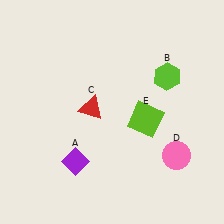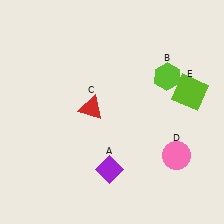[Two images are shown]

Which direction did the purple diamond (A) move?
The purple diamond (A) moved right.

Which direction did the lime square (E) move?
The lime square (E) moved right.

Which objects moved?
The objects that moved are: the purple diamond (A), the lime square (E).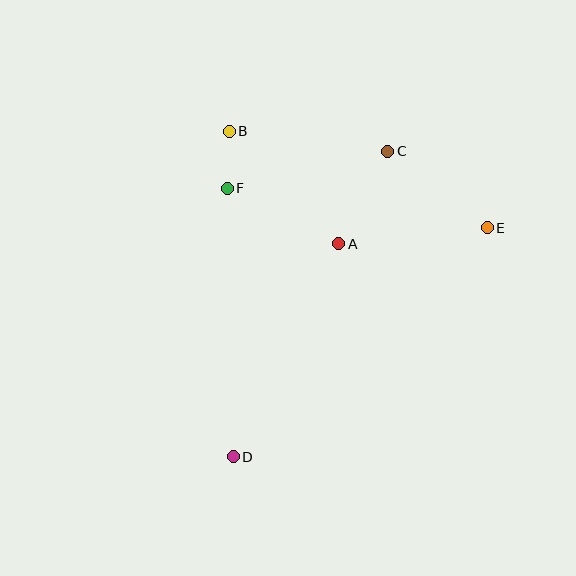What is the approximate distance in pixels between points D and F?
The distance between D and F is approximately 268 pixels.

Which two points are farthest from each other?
Points C and D are farthest from each other.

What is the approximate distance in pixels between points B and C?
The distance between B and C is approximately 160 pixels.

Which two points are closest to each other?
Points B and F are closest to each other.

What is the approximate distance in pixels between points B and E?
The distance between B and E is approximately 276 pixels.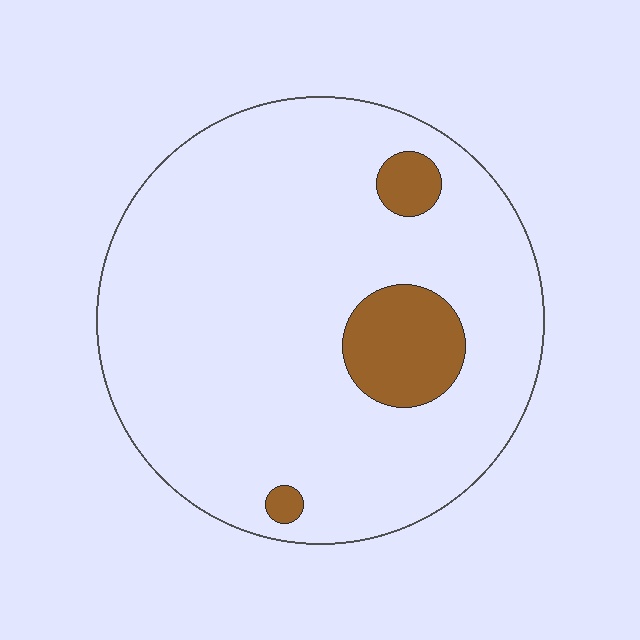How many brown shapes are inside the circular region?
3.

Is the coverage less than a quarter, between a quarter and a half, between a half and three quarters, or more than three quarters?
Less than a quarter.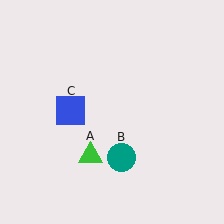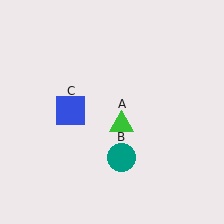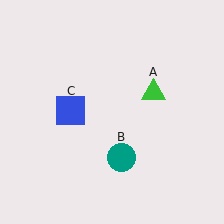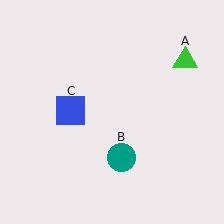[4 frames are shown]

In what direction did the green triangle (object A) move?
The green triangle (object A) moved up and to the right.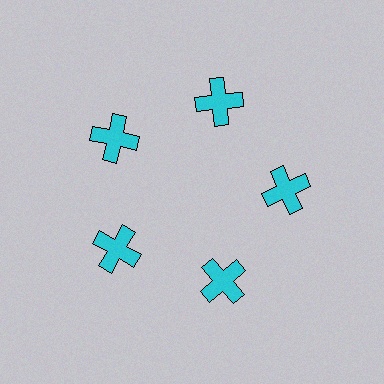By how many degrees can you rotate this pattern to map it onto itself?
The pattern maps onto itself every 72 degrees of rotation.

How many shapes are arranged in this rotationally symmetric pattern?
There are 5 shapes, arranged in 5 groups of 1.